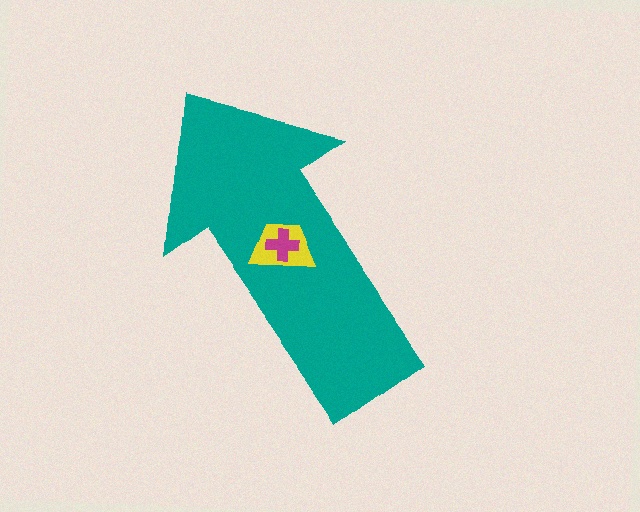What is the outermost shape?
The teal arrow.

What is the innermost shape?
The magenta cross.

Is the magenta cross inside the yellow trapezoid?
Yes.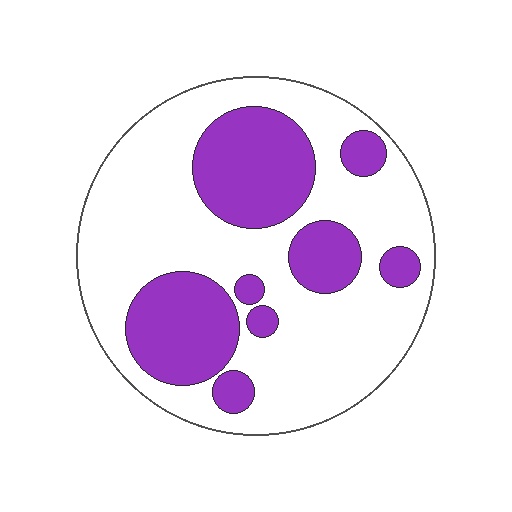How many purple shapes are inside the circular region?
8.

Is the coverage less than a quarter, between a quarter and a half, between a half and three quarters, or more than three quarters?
Between a quarter and a half.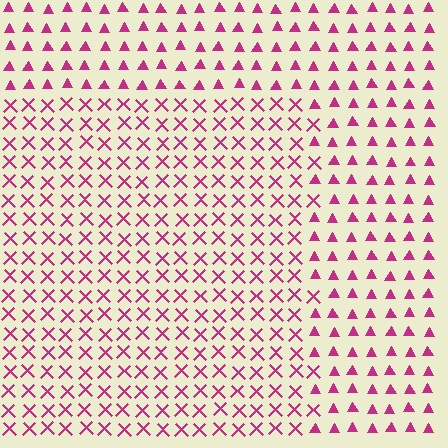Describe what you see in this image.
The image is filled with small magenta elements arranged in a uniform grid. A rectangle-shaped region contains X marks, while the surrounding area contains triangles. The boundary is defined purely by the change in element shape.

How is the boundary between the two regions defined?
The boundary is defined by a change in element shape: X marks inside vs. triangles outside. All elements share the same color and spacing.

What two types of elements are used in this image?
The image uses X marks inside the rectangle region and triangles outside it.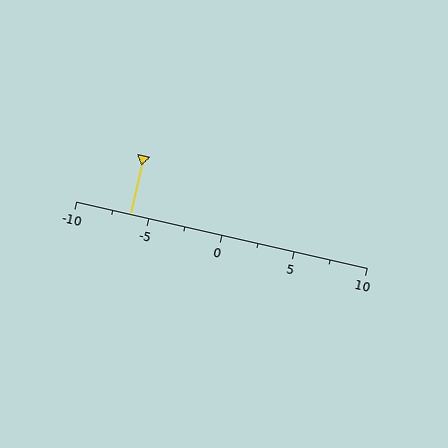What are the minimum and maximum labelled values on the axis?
The axis runs from -10 to 10.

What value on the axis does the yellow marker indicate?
The marker indicates approximately -6.2.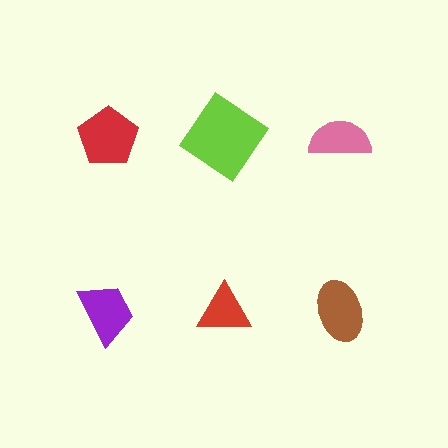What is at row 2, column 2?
A red triangle.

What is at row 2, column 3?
A brown ellipse.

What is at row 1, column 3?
A pink semicircle.